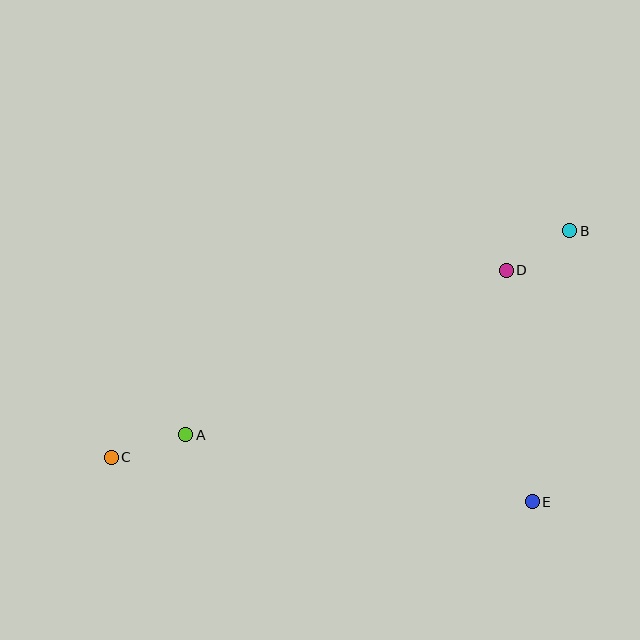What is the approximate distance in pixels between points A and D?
The distance between A and D is approximately 361 pixels.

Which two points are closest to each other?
Points B and D are closest to each other.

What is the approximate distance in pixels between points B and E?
The distance between B and E is approximately 273 pixels.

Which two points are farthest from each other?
Points B and C are farthest from each other.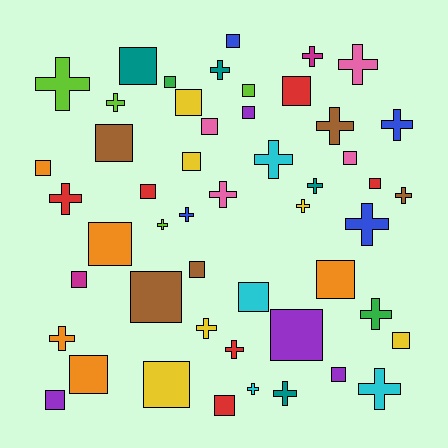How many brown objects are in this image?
There are 5 brown objects.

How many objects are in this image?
There are 50 objects.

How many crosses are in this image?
There are 23 crosses.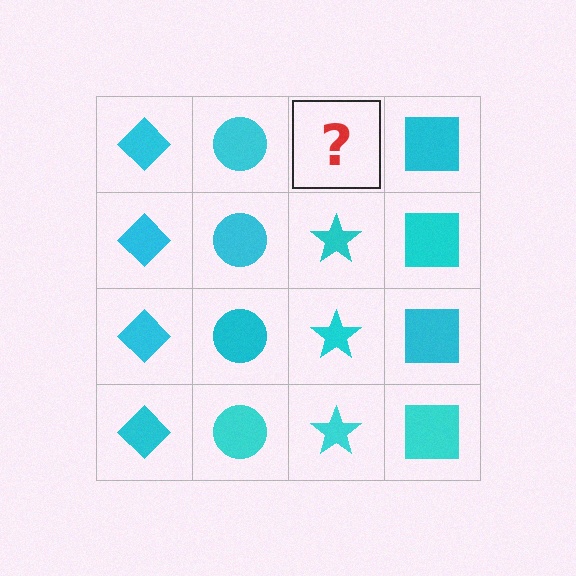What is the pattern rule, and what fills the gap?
The rule is that each column has a consistent shape. The gap should be filled with a cyan star.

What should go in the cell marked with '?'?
The missing cell should contain a cyan star.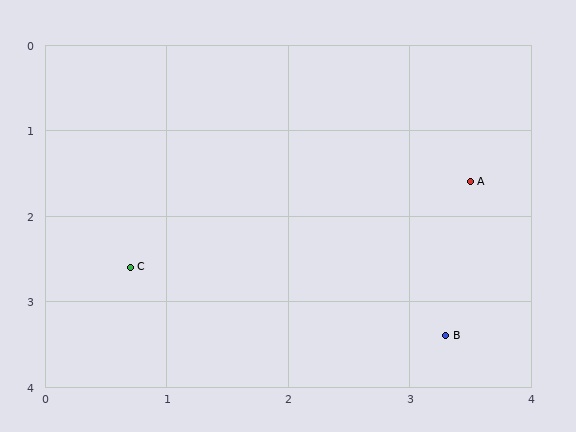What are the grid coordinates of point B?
Point B is at approximately (3.3, 3.4).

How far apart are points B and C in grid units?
Points B and C are about 2.7 grid units apart.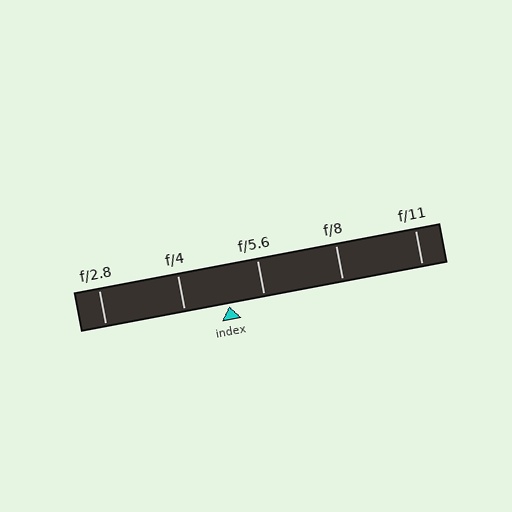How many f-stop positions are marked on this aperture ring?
There are 5 f-stop positions marked.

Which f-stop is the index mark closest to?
The index mark is closest to f/5.6.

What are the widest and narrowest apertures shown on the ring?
The widest aperture shown is f/2.8 and the narrowest is f/11.